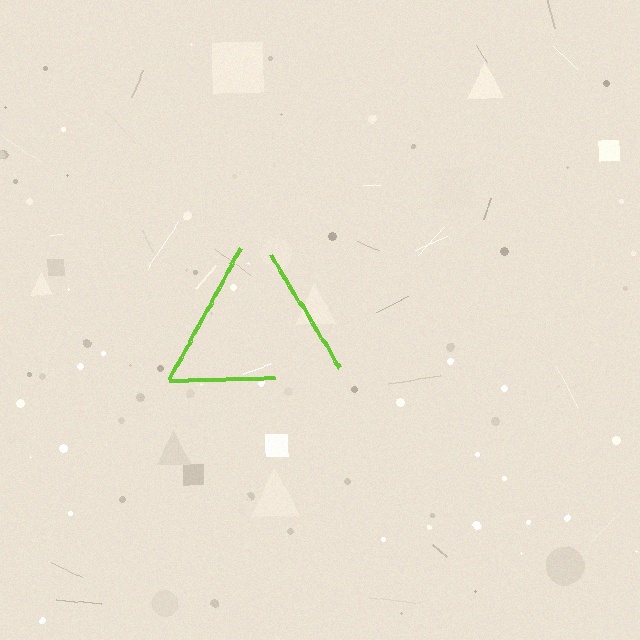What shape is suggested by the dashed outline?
The dashed outline suggests a triangle.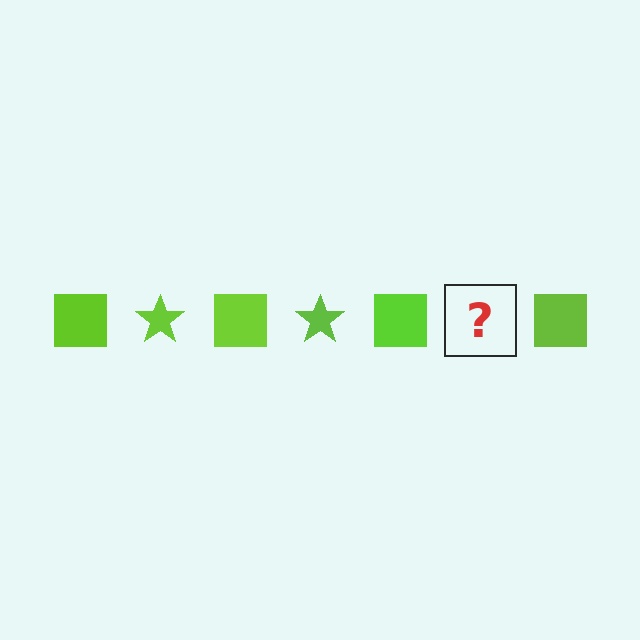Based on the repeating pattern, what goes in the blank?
The blank should be a lime star.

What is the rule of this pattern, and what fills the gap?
The rule is that the pattern cycles through square, star shapes in lime. The gap should be filled with a lime star.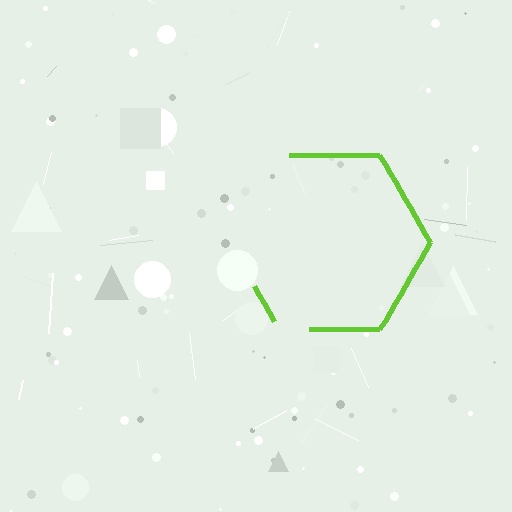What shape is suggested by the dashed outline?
The dashed outline suggests a hexagon.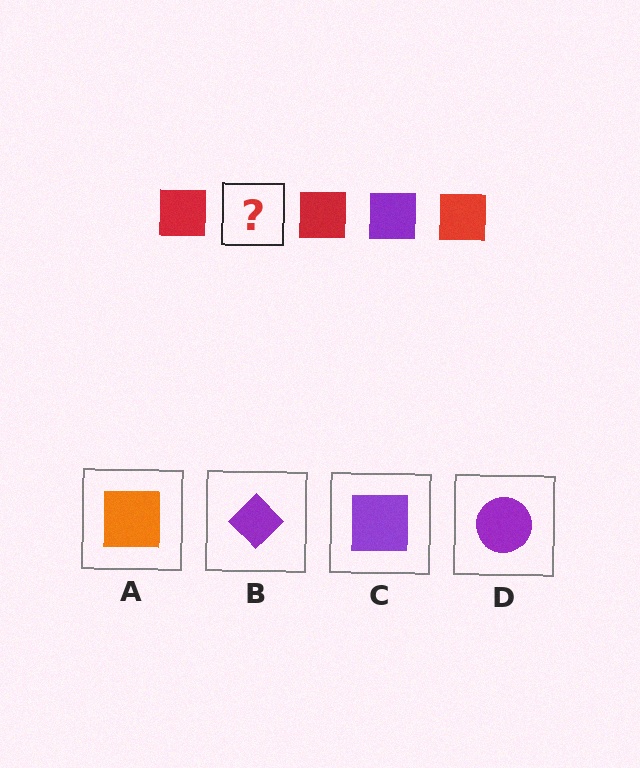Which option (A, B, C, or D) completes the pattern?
C.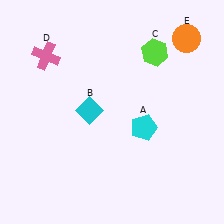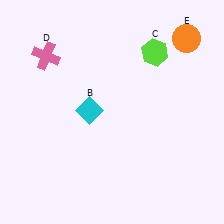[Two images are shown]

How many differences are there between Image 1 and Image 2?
There is 1 difference between the two images.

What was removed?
The cyan pentagon (A) was removed in Image 2.